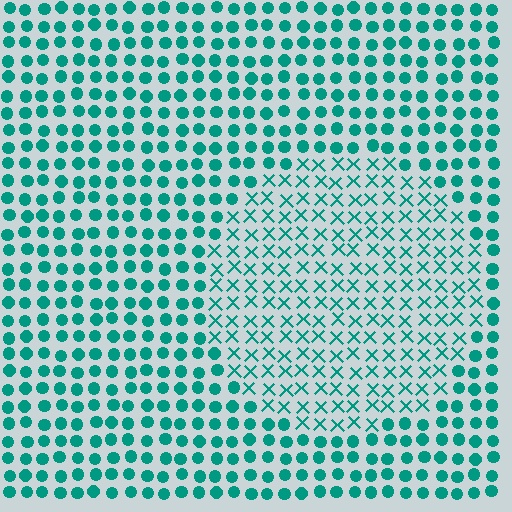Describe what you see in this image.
The image is filled with small teal elements arranged in a uniform grid. A circle-shaped region contains X marks, while the surrounding area contains circles. The boundary is defined purely by the change in element shape.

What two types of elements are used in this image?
The image uses X marks inside the circle region and circles outside it.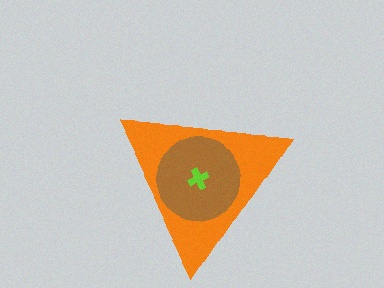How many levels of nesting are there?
3.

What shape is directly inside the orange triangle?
The brown circle.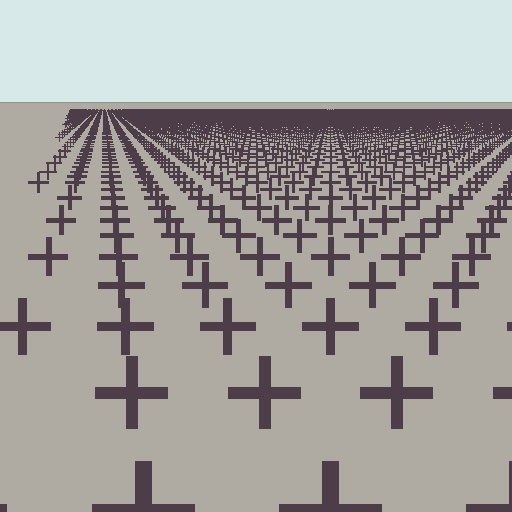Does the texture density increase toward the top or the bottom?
Density increases toward the top.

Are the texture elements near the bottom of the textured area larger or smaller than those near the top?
Larger. Near the bottom, elements are closer to the viewer and appear at a bigger on-screen size.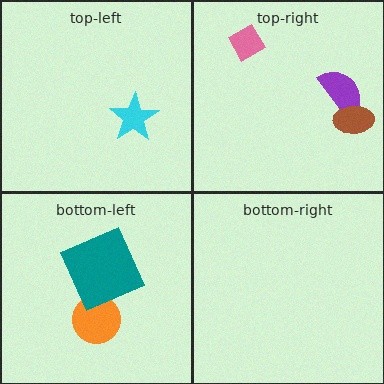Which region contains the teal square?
The bottom-left region.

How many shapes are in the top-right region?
3.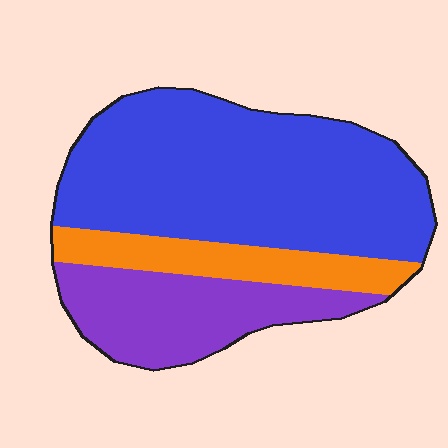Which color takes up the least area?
Orange, at roughly 15%.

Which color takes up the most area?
Blue, at roughly 60%.